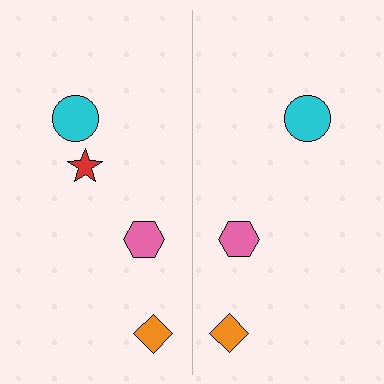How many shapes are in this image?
There are 7 shapes in this image.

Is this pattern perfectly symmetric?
No, the pattern is not perfectly symmetric. A red star is missing from the right side.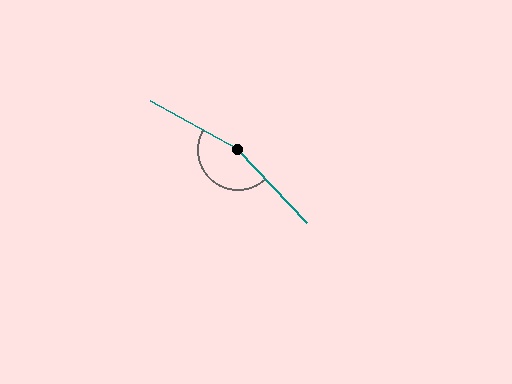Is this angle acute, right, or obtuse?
It is obtuse.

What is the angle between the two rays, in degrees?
Approximately 162 degrees.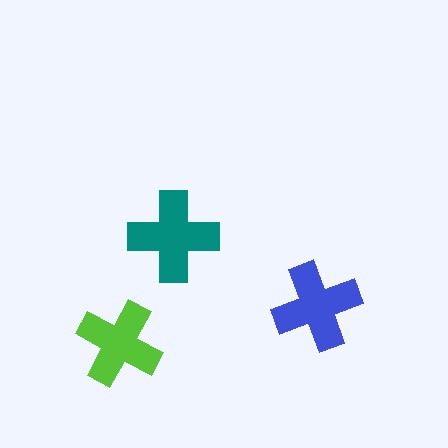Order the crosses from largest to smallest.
the teal one, the blue one, the lime one.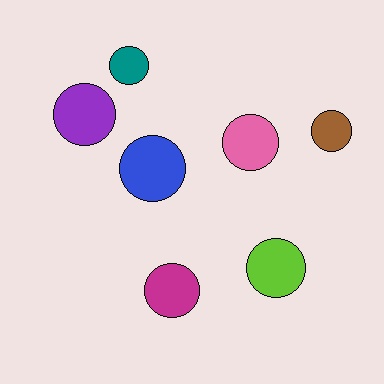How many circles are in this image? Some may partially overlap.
There are 7 circles.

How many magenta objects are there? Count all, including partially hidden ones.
There is 1 magenta object.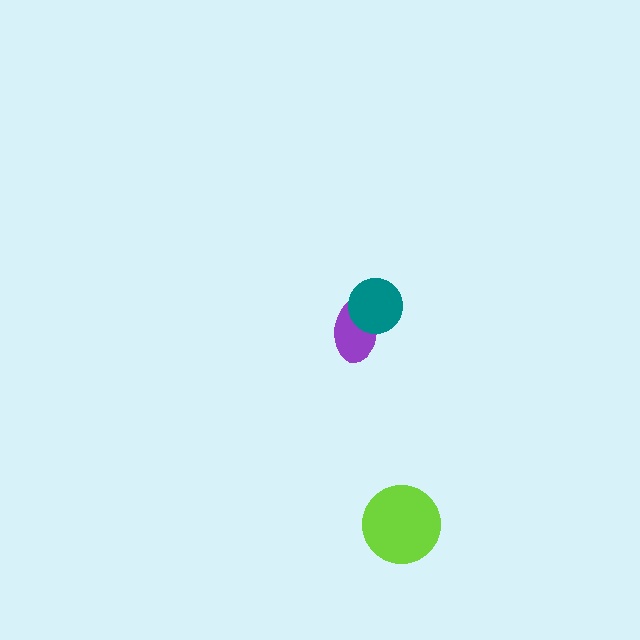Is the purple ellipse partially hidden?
Yes, it is partially covered by another shape.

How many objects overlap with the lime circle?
0 objects overlap with the lime circle.